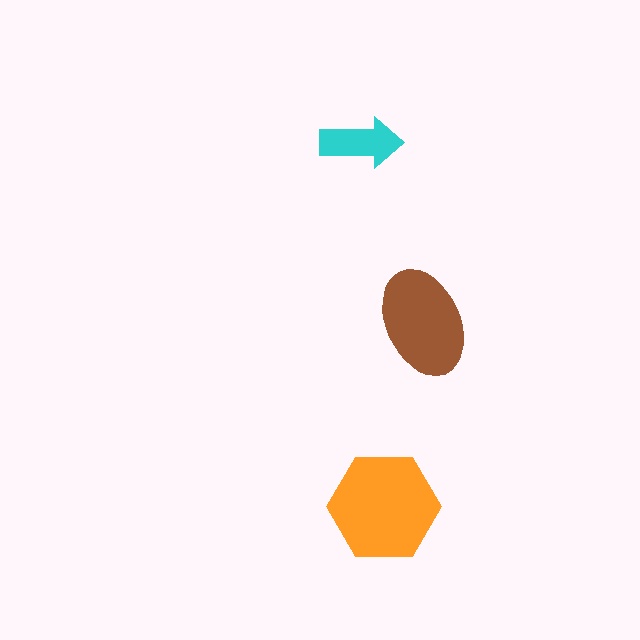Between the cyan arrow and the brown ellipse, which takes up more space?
The brown ellipse.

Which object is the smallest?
The cyan arrow.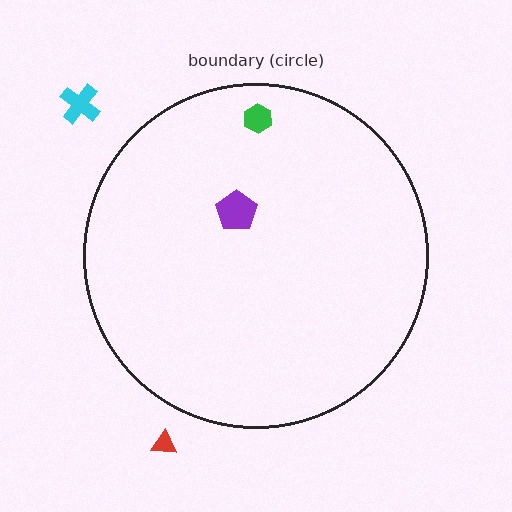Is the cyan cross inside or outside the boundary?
Outside.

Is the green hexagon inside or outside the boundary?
Inside.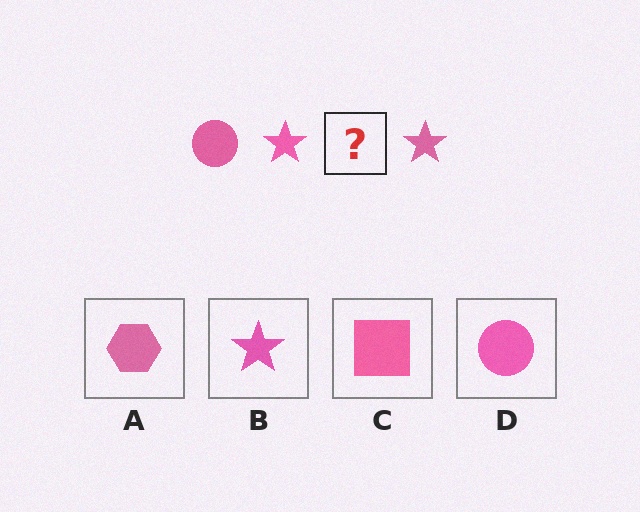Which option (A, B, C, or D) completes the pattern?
D.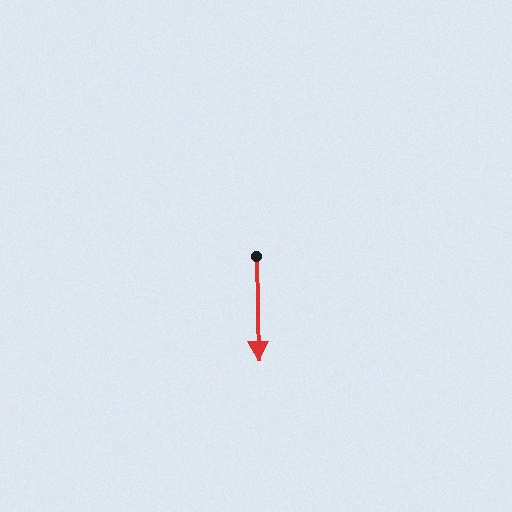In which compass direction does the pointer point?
South.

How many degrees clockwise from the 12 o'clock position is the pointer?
Approximately 179 degrees.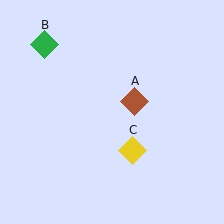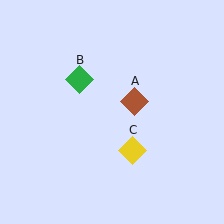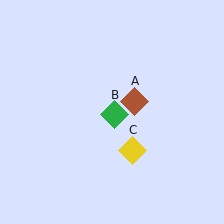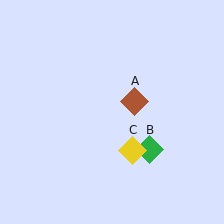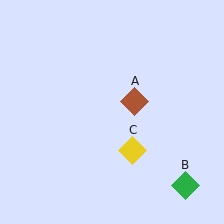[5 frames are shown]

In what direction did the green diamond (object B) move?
The green diamond (object B) moved down and to the right.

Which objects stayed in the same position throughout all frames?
Brown diamond (object A) and yellow diamond (object C) remained stationary.